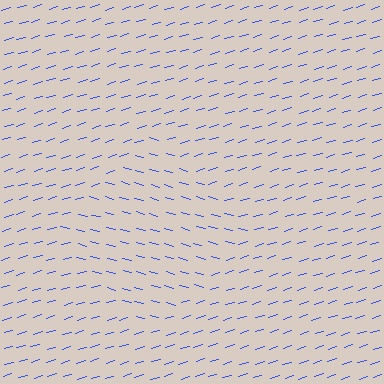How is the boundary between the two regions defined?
The boundary is defined purely by a change in line orientation (approximately 32 degrees difference). All lines are the same color and thickness.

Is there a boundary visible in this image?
Yes, there is a texture boundary formed by a change in line orientation.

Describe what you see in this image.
The image is filled with small blue line segments. A diamond region in the image has lines oriented differently from the surrounding lines, creating a visible texture boundary.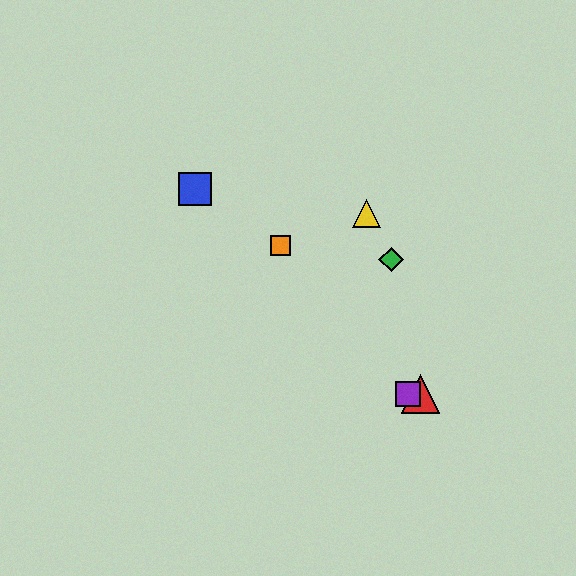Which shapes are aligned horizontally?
The red triangle, the purple square are aligned horizontally.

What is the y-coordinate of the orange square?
The orange square is at y≈246.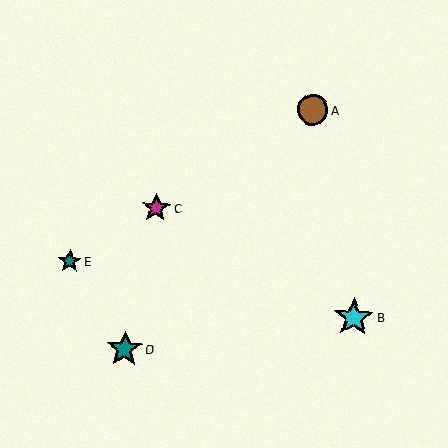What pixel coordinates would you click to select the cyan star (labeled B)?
Click at (354, 317) to select the cyan star B.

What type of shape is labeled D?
Shape D is a teal star.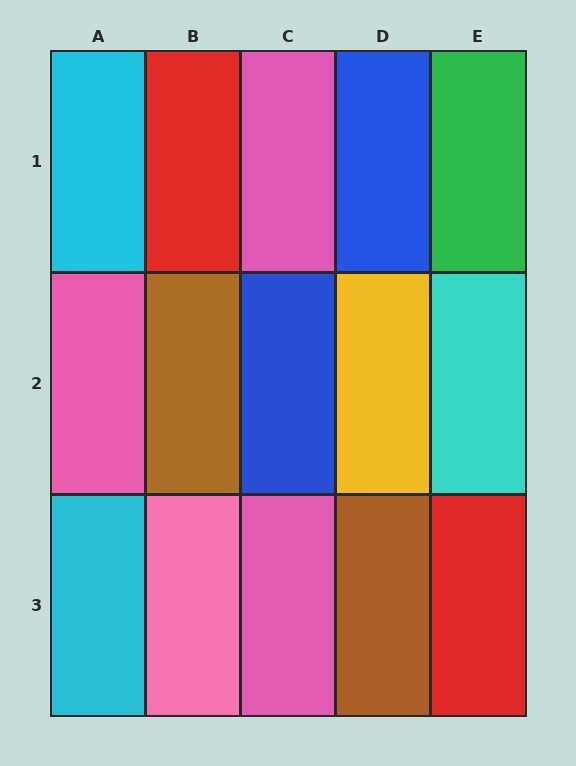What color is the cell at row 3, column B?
Pink.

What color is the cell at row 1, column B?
Red.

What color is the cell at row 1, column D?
Blue.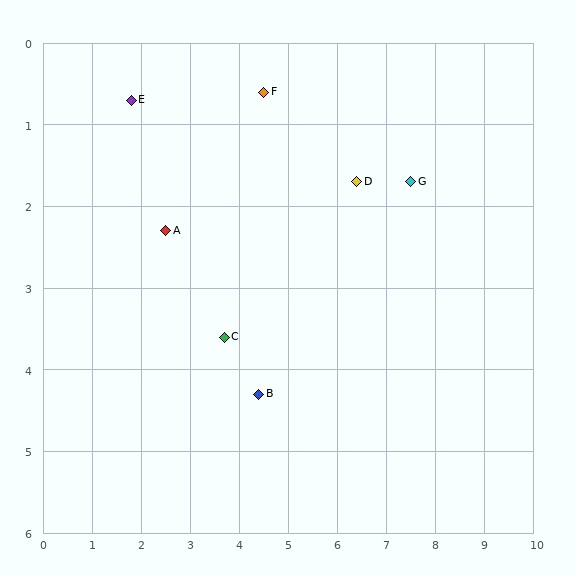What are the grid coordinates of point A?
Point A is at approximately (2.5, 2.3).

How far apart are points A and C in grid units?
Points A and C are about 1.8 grid units apart.